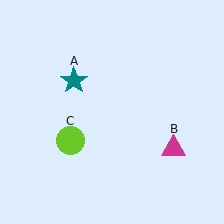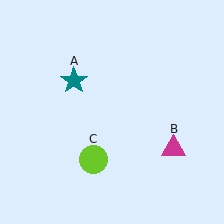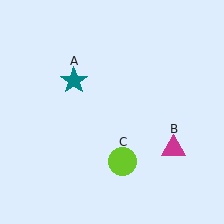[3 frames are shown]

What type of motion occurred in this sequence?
The lime circle (object C) rotated counterclockwise around the center of the scene.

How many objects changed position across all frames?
1 object changed position: lime circle (object C).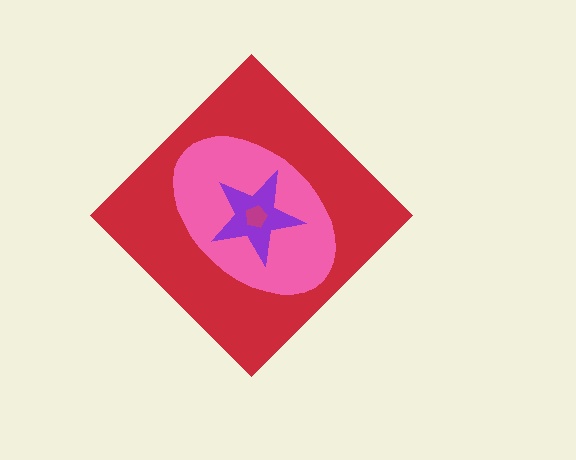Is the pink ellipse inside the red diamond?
Yes.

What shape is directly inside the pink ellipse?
The purple star.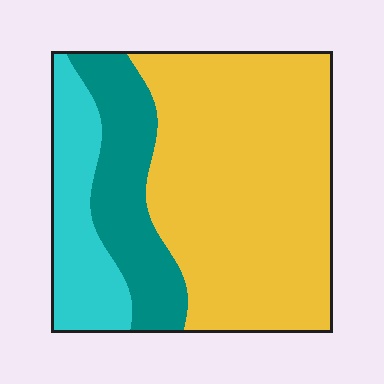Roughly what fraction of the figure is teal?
Teal covers 20% of the figure.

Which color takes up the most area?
Yellow, at roughly 60%.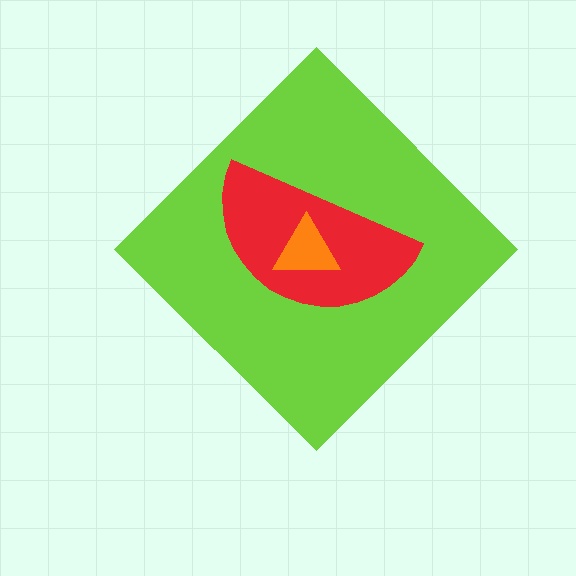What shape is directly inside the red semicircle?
The orange triangle.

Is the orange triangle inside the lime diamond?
Yes.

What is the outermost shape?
The lime diamond.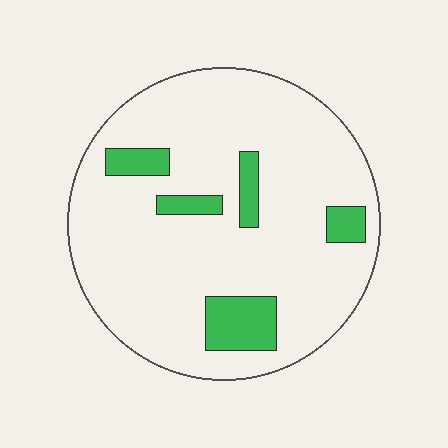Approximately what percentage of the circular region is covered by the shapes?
Approximately 15%.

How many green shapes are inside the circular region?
5.